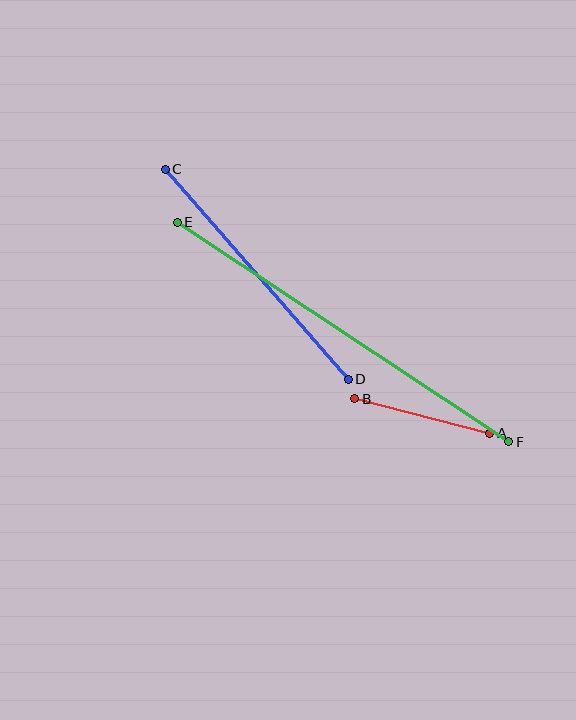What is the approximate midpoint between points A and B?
The midpoint is at approximately (422, 416) pixels.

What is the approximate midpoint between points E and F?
The midpoint is at approximately (343, 332) pixels.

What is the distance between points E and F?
The distance is approximately 398 pixels.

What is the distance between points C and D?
The distance is approximately 279 pixels.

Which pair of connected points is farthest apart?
Points E and F are farthest apart.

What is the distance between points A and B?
The distance is approximately 139 pixels.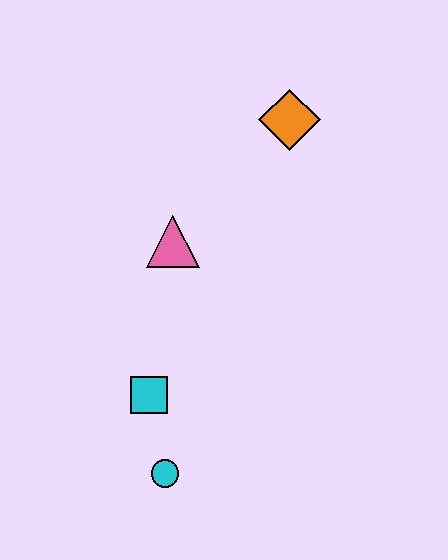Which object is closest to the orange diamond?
The pink triangle is closest to the orange diamond.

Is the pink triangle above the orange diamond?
No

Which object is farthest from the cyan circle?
The orange diamond is farthest from the cyan circle.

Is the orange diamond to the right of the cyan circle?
Yes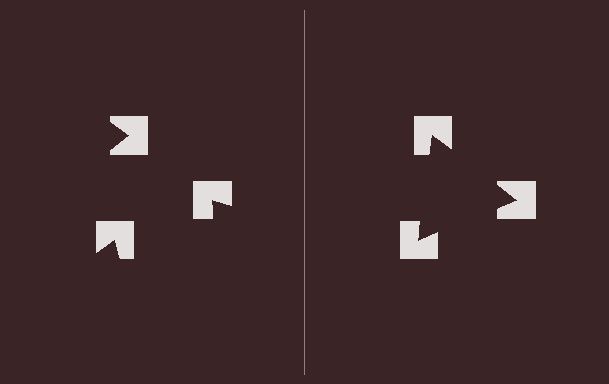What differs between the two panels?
The notched squares are positioned identically on both sides; only the wedge orientations differ. On the right they align to a triangle; on the left they are misaligned.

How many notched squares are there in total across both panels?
6 — 3 on each side.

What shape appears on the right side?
An illusory triangle.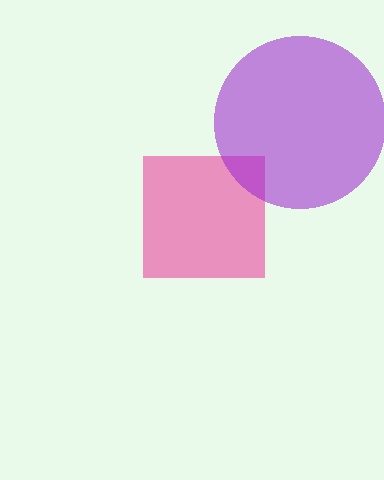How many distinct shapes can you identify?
There are 2 distinct shapes: a pink square, a purple circle.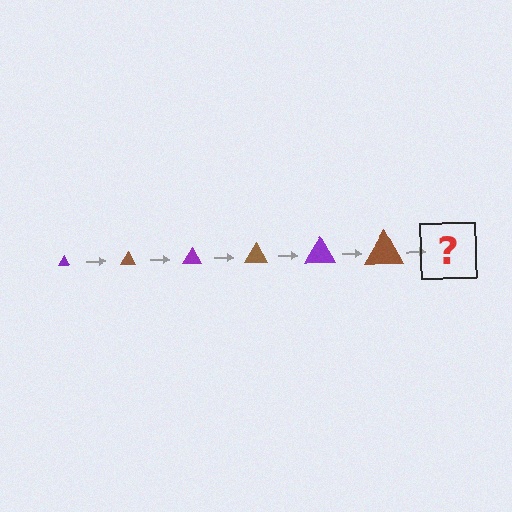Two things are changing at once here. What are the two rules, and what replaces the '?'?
The two rules are that the triangle grows larger each step and the color cycles through purple and brown. The '?' should be a purple triangle, larger than the previous one.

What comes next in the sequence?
The next element should be a purple triangle, larger than the previous one.